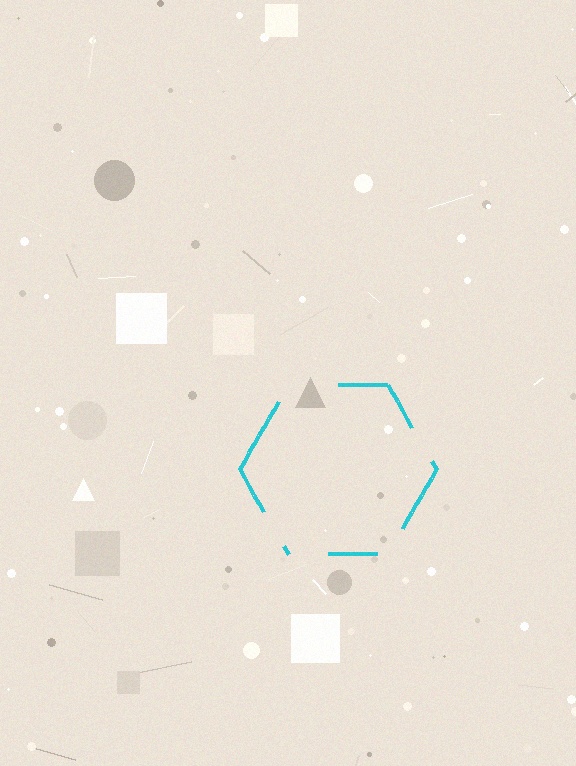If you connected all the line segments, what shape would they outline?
They would outline a hexagon.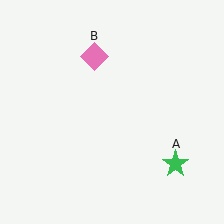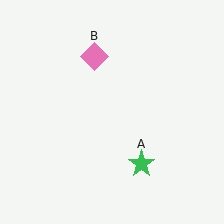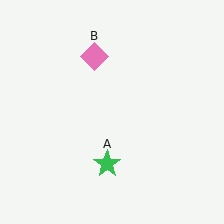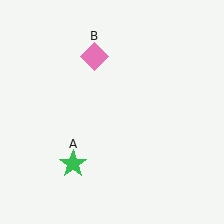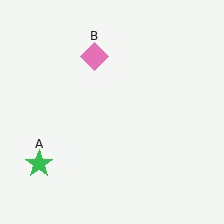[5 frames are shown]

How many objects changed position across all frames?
1 object changed position: green star (object A).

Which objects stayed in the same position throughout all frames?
Pink diamond (object B) remained stationary.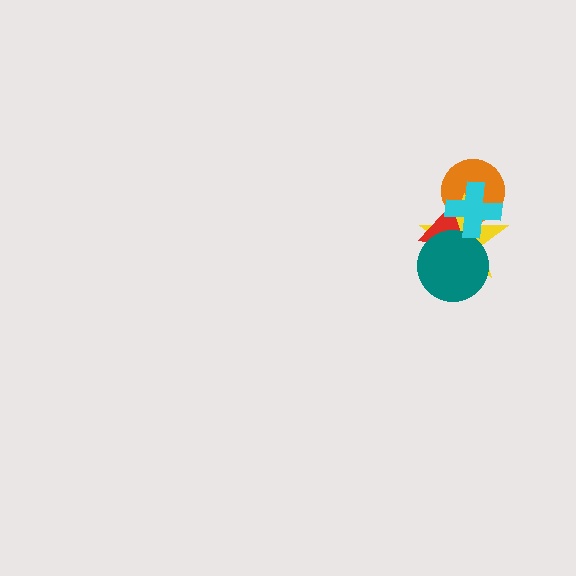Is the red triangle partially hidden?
Yes, it is partially covered by another shape.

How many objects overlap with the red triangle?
4 objects overlap with the red triangle.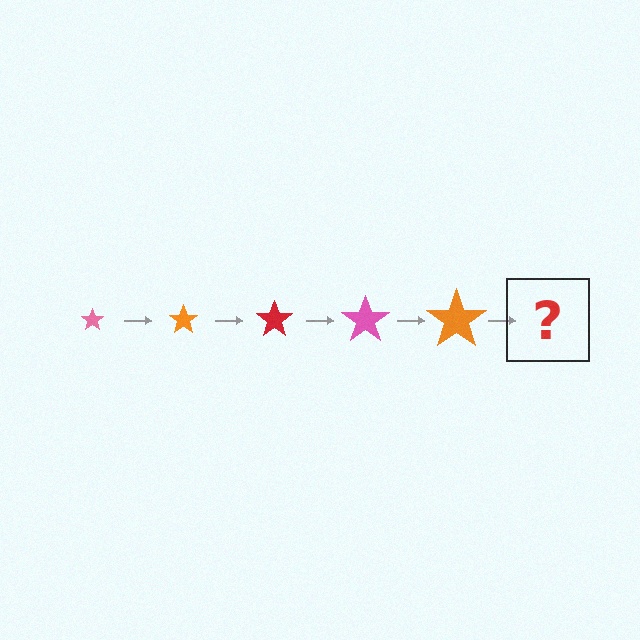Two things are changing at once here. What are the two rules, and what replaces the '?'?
The two rules are that the star grows larger each step and the color cycles through pink, orange, and red. The '?' should be a red star, larger than the previous one.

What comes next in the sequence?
The next element should be a red star, larger than the previous one.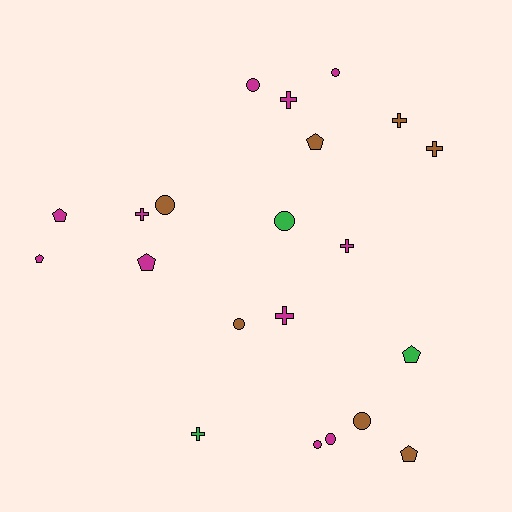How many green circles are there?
There is 1 green circle.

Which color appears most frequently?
Magenta, with 11 objects.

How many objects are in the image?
There are 21 objects.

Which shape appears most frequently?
Circle, with 8 objects.